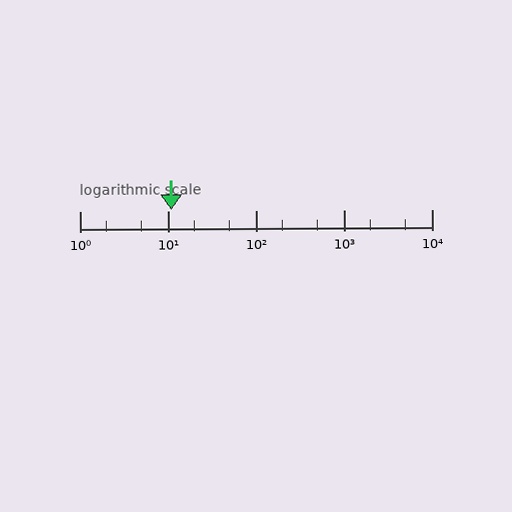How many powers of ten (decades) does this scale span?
The scale spans 4 decades, from 1 to 10000.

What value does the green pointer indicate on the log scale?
The pointer indicates approximately 11.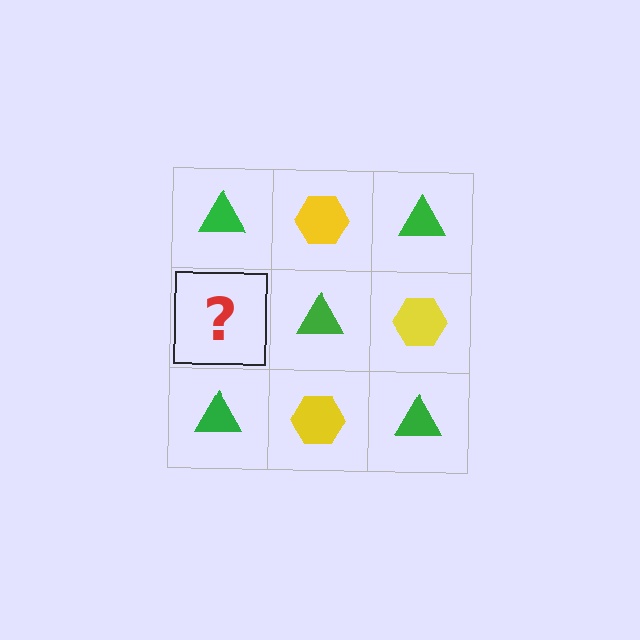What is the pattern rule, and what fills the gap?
The rule is that it alternates green triangle and yellow hexagon in a checkerboard pattern. The gap should be filled with a yellow hexagon.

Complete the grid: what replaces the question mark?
The question mark should be replaced with a yellow hexagon.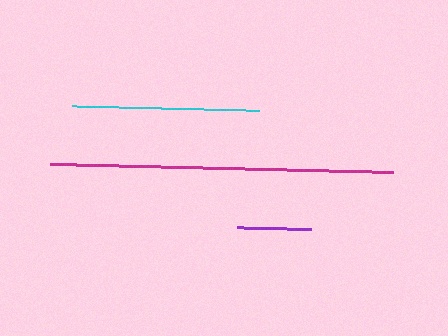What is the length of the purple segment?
The purple segment is approximately 74 pixels long.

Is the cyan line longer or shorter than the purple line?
The cyan line is longer than the purple line.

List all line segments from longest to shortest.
From longest to shortest: magenta, cyan, purple.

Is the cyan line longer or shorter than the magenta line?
The magenta line is longer than the cyan line.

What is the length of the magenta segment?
The magenta segment is approximately 342 pixels long.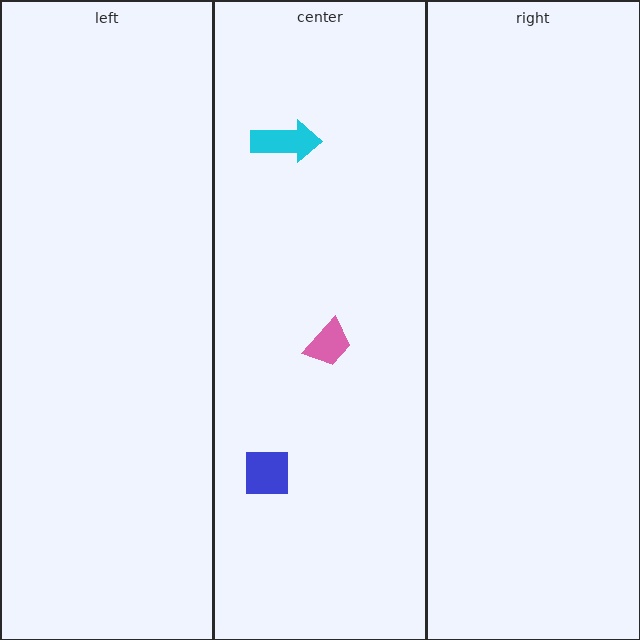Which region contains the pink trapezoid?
The center region.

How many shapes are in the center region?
3.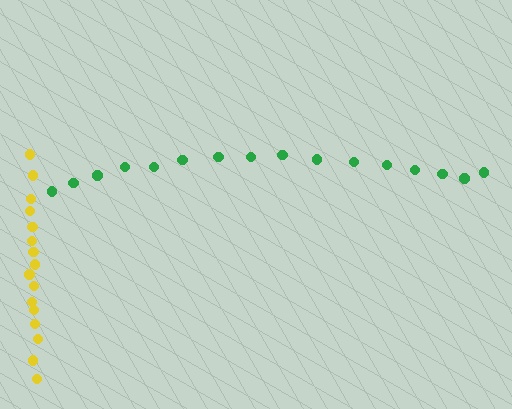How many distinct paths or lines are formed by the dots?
There are 2 distinct paths.